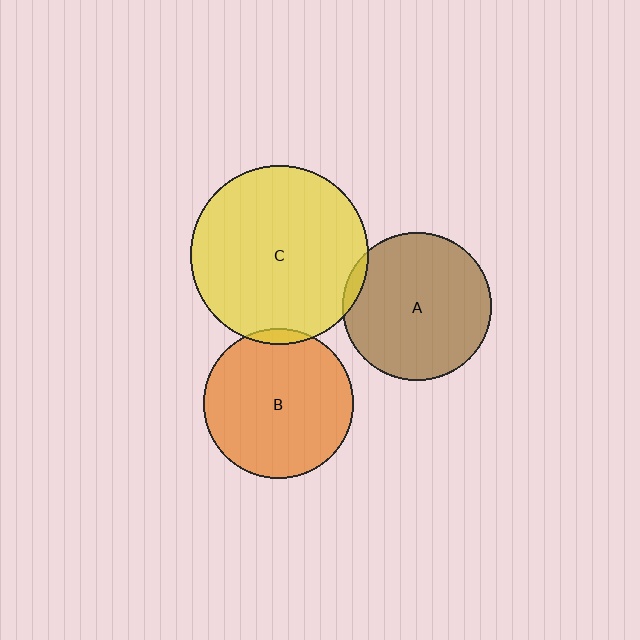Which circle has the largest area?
Circle C (yellow).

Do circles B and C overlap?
Yes.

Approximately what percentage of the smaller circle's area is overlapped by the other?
Approximately 5%.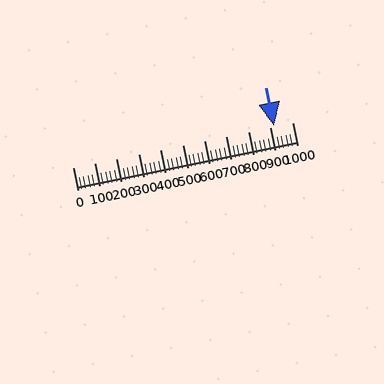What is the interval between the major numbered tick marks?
The major tick marks are spaced 100 units apart.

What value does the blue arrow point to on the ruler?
The blue arrow points to approximately 918.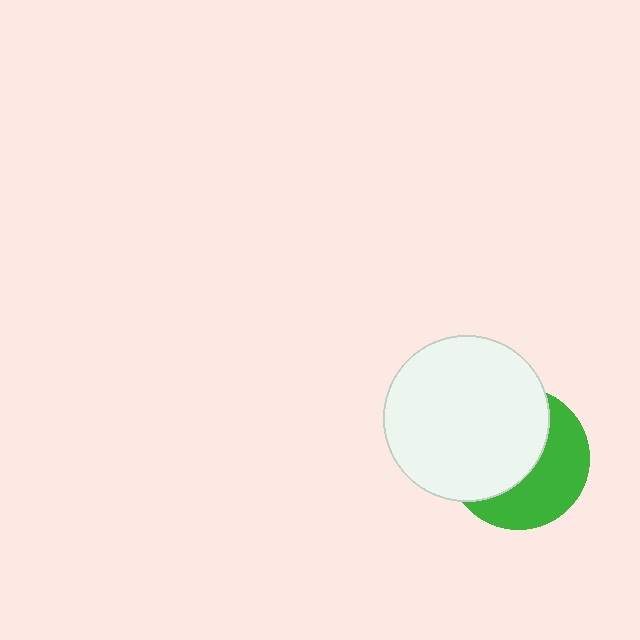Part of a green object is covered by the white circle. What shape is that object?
It is a circle.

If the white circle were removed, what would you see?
You would see the complete green circle.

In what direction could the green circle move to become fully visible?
The green circle could move toward the lower-right. That would shift it out from behind the white circle entirely.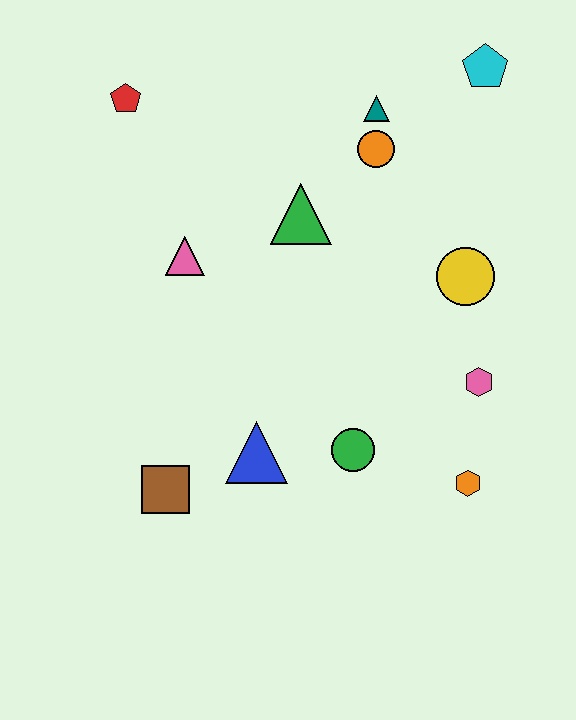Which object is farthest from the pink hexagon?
The red pentagon is farthest from the pink hexagon.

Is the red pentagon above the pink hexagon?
Yes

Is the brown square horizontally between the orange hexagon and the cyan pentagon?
No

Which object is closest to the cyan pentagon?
The teal triangle is closest to the cyan pentagon.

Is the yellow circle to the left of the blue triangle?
No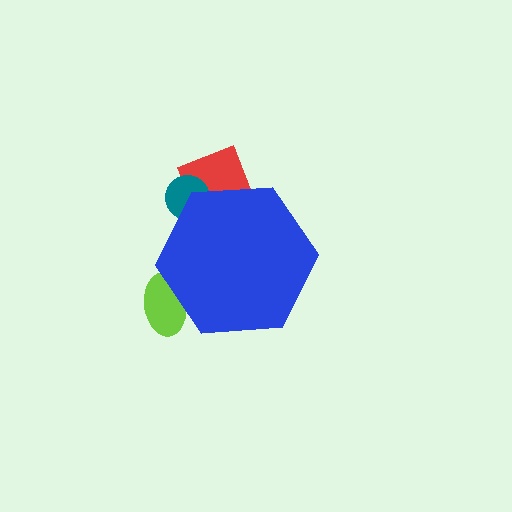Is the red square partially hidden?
Yes, the red square is partially hidden behind the blue hexagon.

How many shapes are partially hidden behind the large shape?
3 shapes are partially hidden.